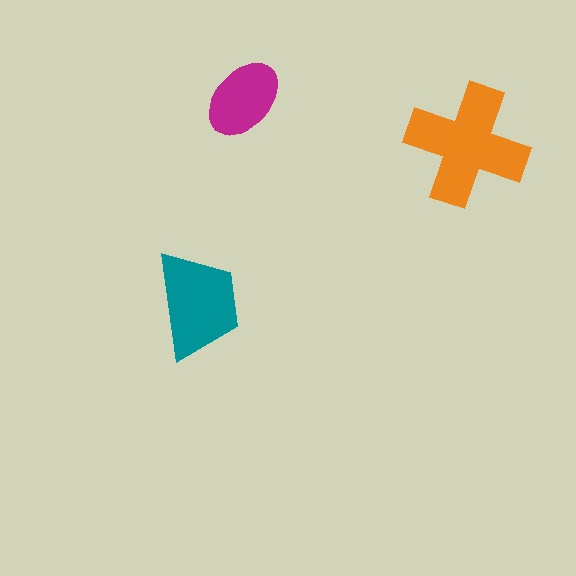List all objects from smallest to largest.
The magenta ellipse, the teal trapezoid, the orange cross.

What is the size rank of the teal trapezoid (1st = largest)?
2nd.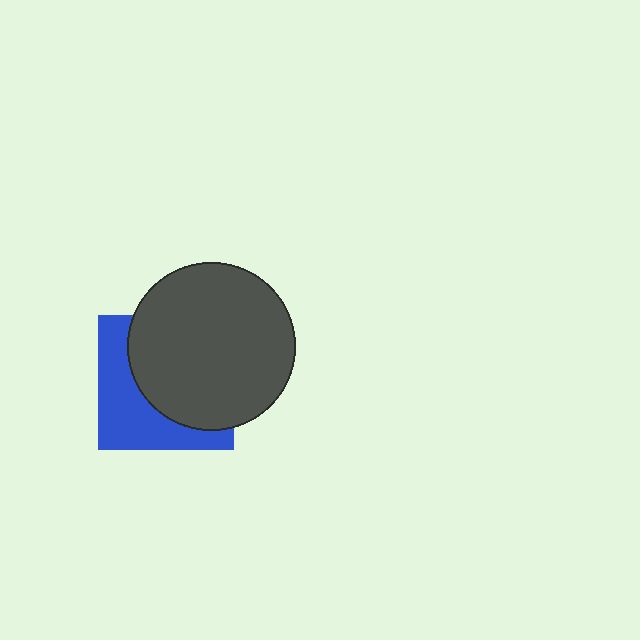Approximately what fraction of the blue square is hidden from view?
Roughly 59% of the blue square is hidden behind the dark gray circle.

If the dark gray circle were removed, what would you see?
You would see the complete blue square.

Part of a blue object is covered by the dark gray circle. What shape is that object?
It is a square.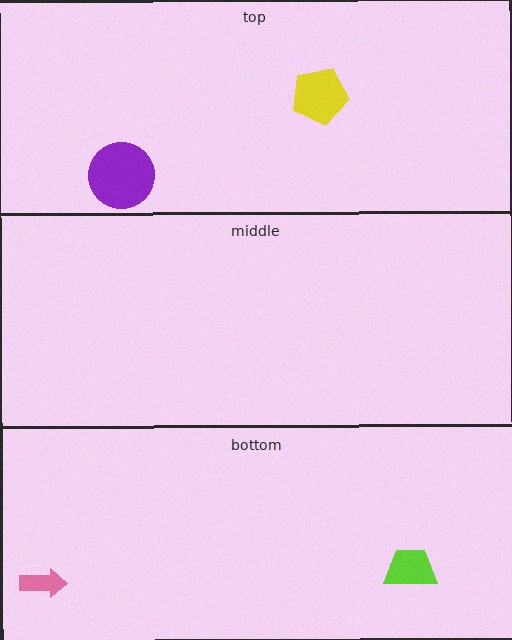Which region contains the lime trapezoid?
The bottom region.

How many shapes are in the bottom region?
2.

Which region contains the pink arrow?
The bottom region.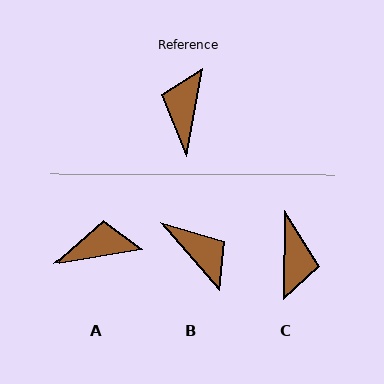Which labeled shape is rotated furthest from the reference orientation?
C, about 170 degrees away.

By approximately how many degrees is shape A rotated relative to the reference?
Approximately 70 degrees clockwise.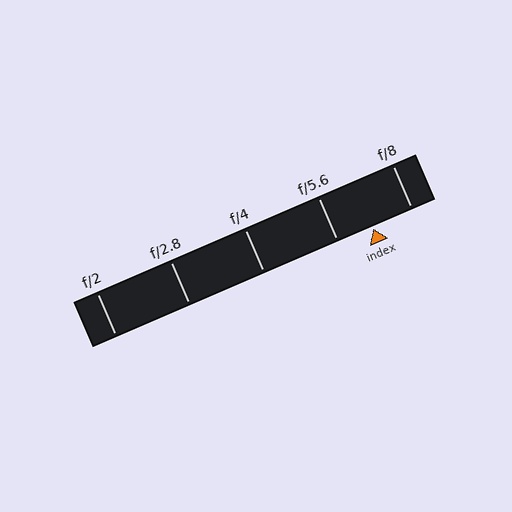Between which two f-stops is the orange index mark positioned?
The index mark is between f/5.6 and f/8.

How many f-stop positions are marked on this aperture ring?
There are 5 f-stop positions marked.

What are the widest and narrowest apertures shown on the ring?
The widest aperture shown is f/2 and the narrowest is f/8.